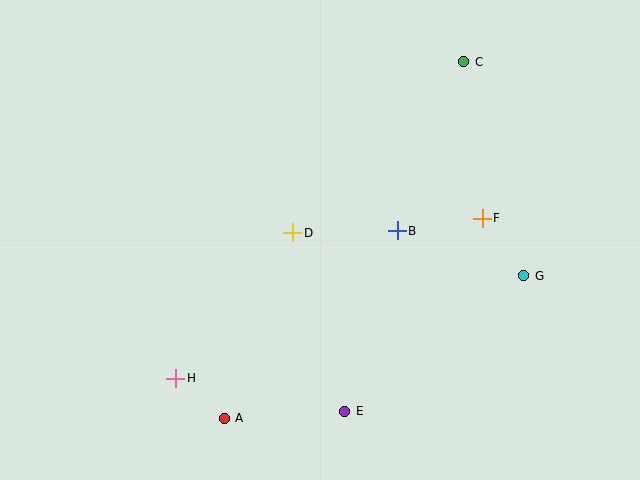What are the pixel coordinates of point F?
Point F is at (482, 218).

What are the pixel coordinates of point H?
Point H is at (176, 378).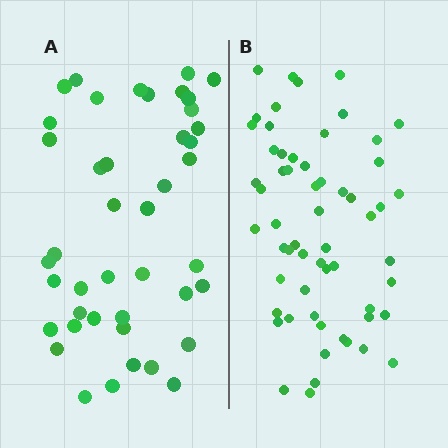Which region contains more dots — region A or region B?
Region B (the right region) has more dots.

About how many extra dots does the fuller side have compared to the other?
Region B has approximately 15 more dots than region A.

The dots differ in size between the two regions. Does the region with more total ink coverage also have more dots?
No. Region A has more total ink coverage because its dots are larger, but region B actually contains more individual dots. Total area can be misleading — the number of items is what matters here.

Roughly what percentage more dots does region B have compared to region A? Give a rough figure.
About 35% more.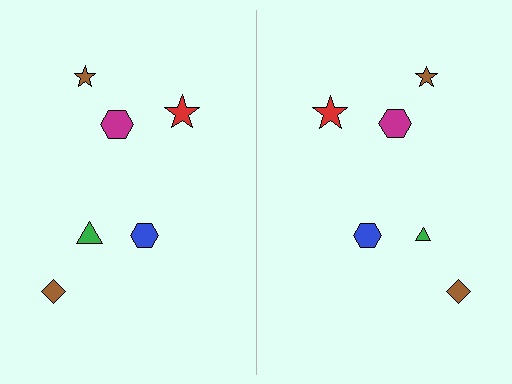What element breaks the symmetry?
The green triangle on the right side has a different size than its mirror counterpart.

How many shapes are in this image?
There are 12 shapes in this image.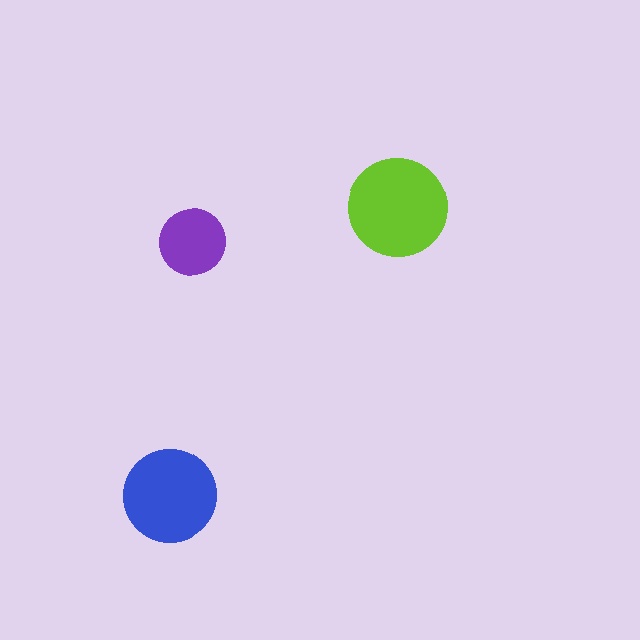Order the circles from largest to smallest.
the lime one, the blue one, the purple one.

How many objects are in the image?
There are 3 objects in the image.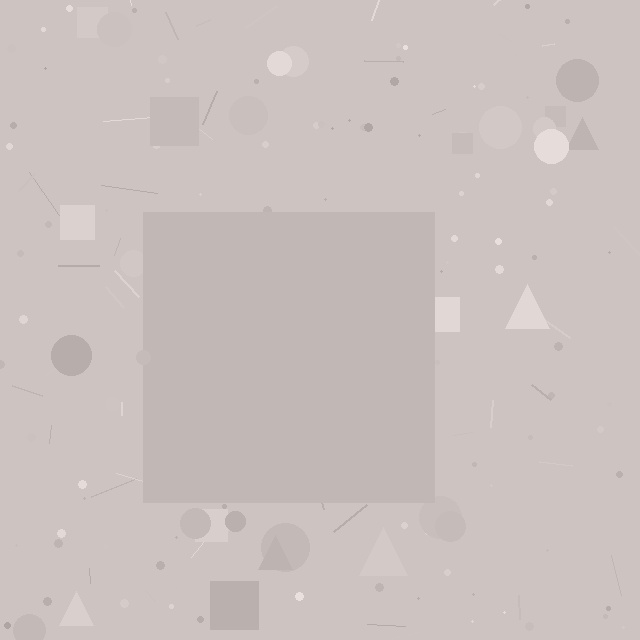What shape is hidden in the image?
A square is hidden in the image.